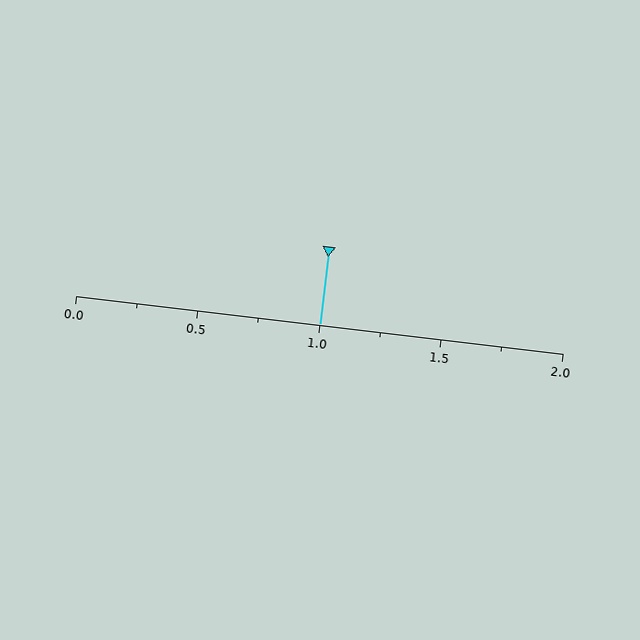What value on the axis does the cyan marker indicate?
The marker indicates approximately 1.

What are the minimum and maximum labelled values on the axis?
The axis runs from 0.0 to 2.0.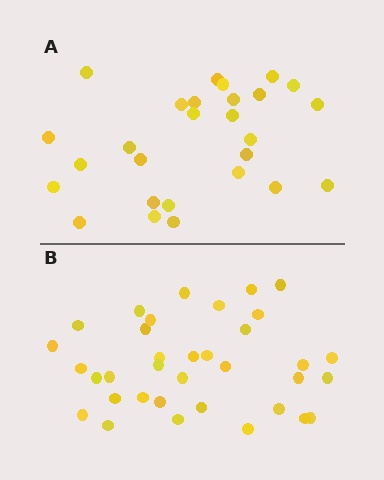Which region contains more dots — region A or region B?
Region B (the bottom region) has more dots.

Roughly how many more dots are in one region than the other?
Region B has roughly 8 or so more dots than region A.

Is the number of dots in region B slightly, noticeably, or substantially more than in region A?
Region B has noticeably more, but not dramatically so. The ratio is roughly 1.3 to 1.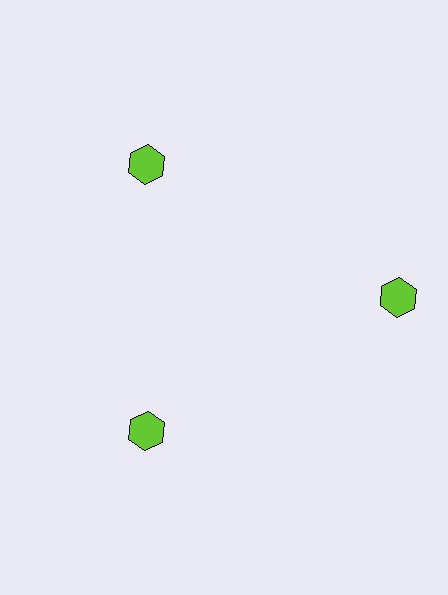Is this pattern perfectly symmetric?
No. The 3 lime hexagons are arranged in a ring, but one element near the 3 o'clock position is pushed outward from the center, breaking the 3-fold rotational symmetry.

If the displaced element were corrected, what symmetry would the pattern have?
It would have 3-fold rotational symmetry — the pattern would map onto itself every 120 degrees.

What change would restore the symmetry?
The symmetry would be restored by moving it inward, back onto the ring so that all 3 hexagons sit at equal angles and equal distance from the center.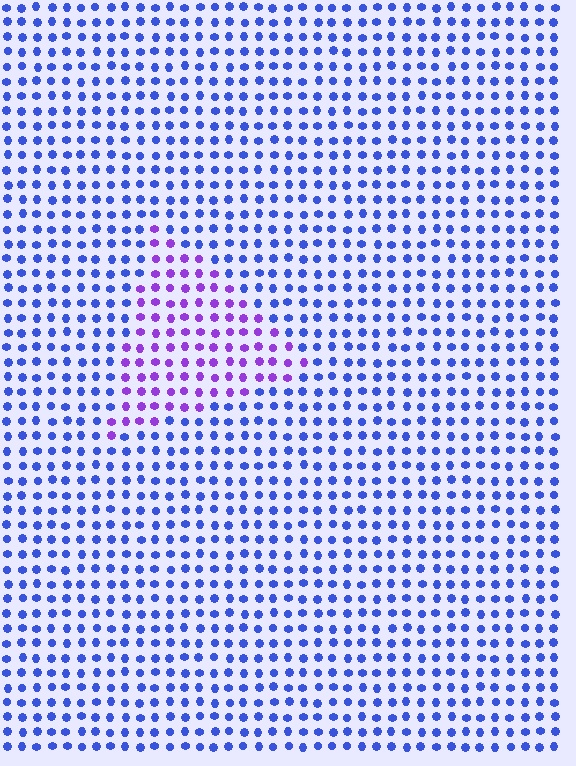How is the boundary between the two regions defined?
The boundary is defined purely by a slight shift in hue (about 46 degrees). Spacing, size, and orientation are identical on both sides.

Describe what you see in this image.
The image is filled with small blue elements in a uniform arrangement. A triangle-shaped region is visible where the elements are tinted to a slightly different hue, forming a subtle color boundary.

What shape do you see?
I see a triangle.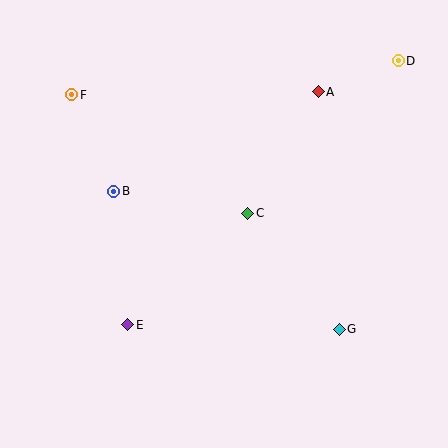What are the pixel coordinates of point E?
Point E is at (128, 325).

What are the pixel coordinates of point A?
Point A is at (318, 92).